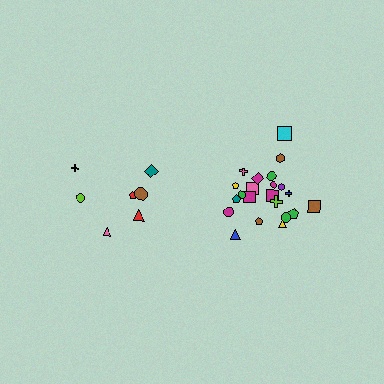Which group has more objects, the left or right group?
The right group.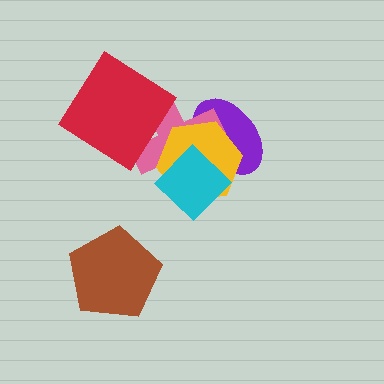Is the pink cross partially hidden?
Yes, it is partially covered by another shape.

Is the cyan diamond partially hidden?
No, no other shape covers it.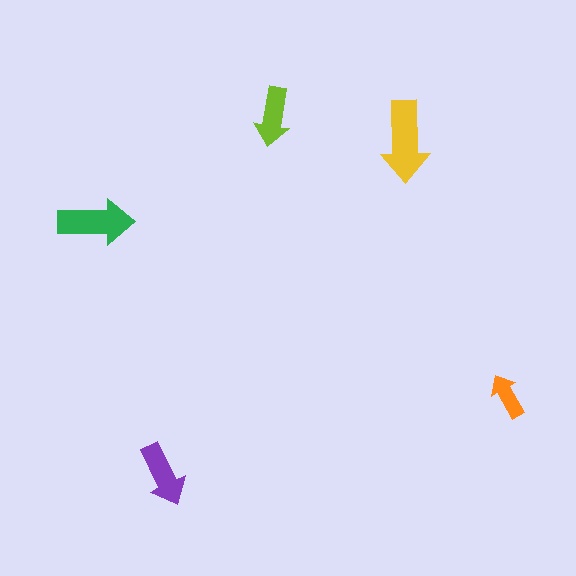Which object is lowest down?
The purple arrow is bottommost.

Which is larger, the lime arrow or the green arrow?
The green one.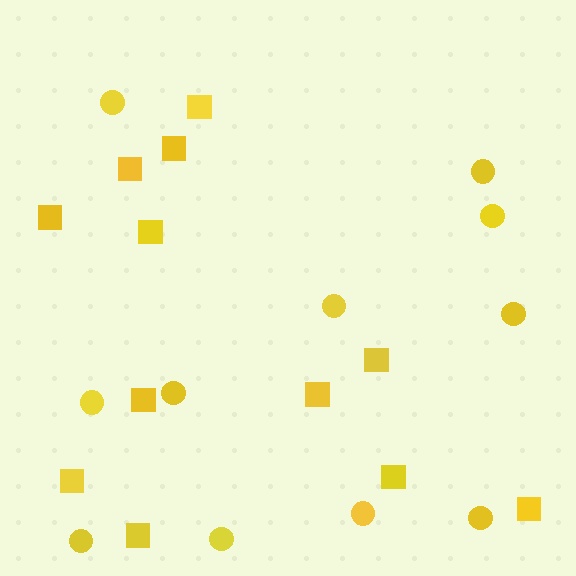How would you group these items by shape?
There are 2 groups: one group of squares (12) and one group of circles (11).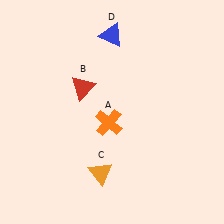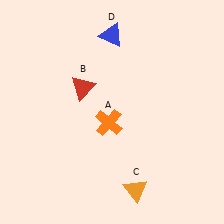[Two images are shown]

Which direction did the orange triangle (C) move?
The orange triangle (C) moved right.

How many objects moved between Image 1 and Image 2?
1 object moved between the two images.